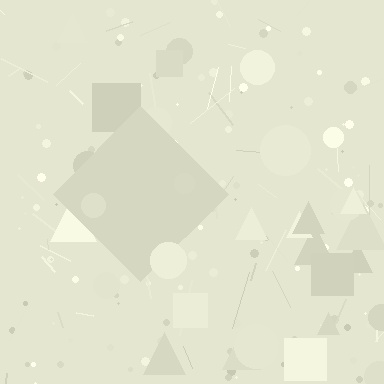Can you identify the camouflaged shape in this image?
The camouflaged shape is a diamond.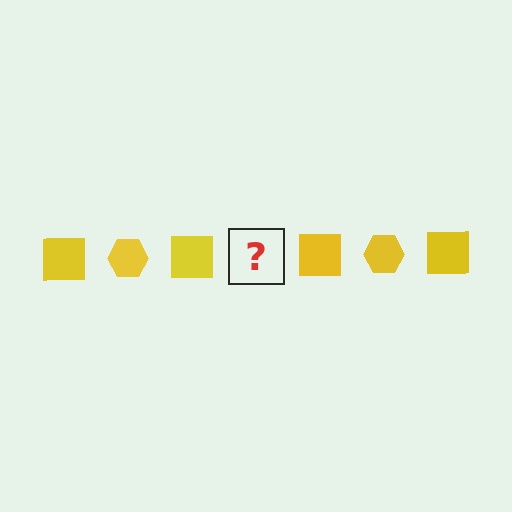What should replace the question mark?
The question mark should be replaced with a yellow hexagon.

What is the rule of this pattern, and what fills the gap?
The rule is that the pattern cycles through square, hexagon shapes in yellow. The gap should be filled with a yellow hexagon.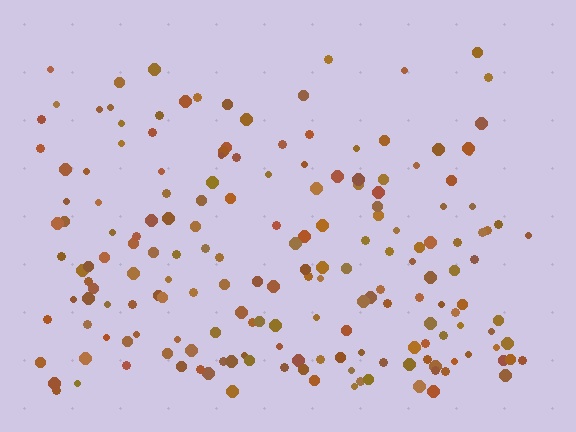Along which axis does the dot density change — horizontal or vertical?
Vertical.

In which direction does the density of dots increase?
From top to bottom, with the bottom side densest.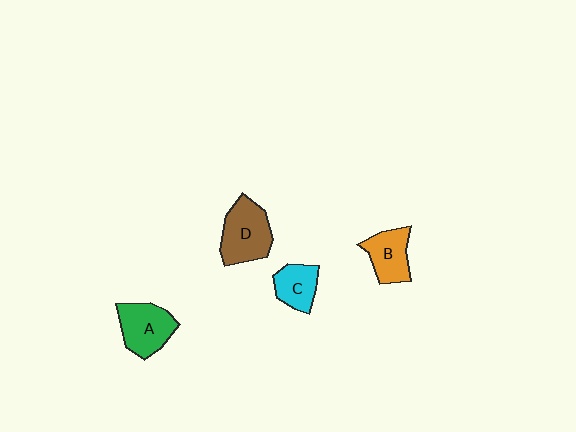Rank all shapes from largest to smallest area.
From largest to smallest: D (brown), A (green), B (orange), C (cyan).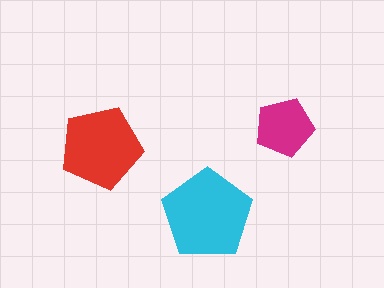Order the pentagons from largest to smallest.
the cyan one, the red one, the magenta one.